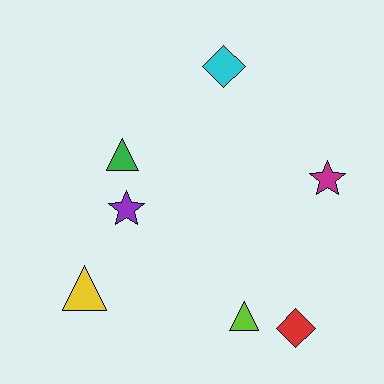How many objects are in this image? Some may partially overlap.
There are 7 objects.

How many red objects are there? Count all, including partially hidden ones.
There is 1 red object.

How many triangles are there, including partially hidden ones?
There are 3 triangles.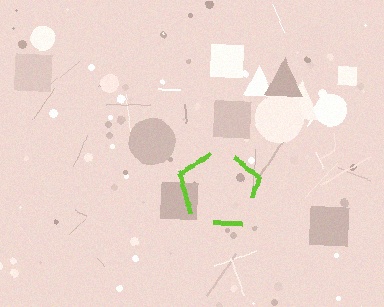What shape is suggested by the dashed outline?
The dashed outline suggests a pentagon.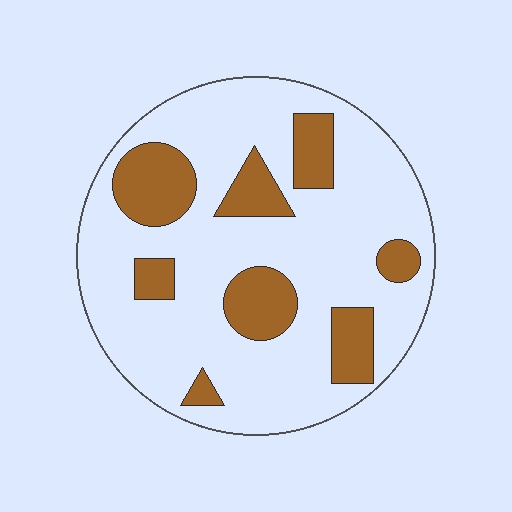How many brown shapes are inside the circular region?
8.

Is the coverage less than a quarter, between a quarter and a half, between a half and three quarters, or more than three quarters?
Less than a quarter.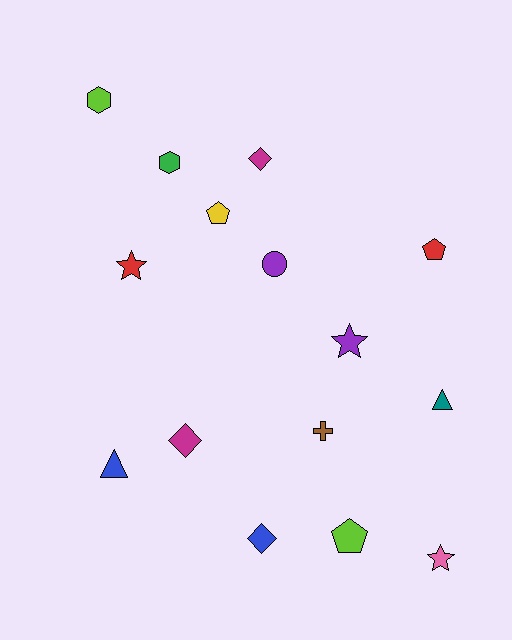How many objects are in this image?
There are 15 objects.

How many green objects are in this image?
There is 1 green object.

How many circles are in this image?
There is 1 circle.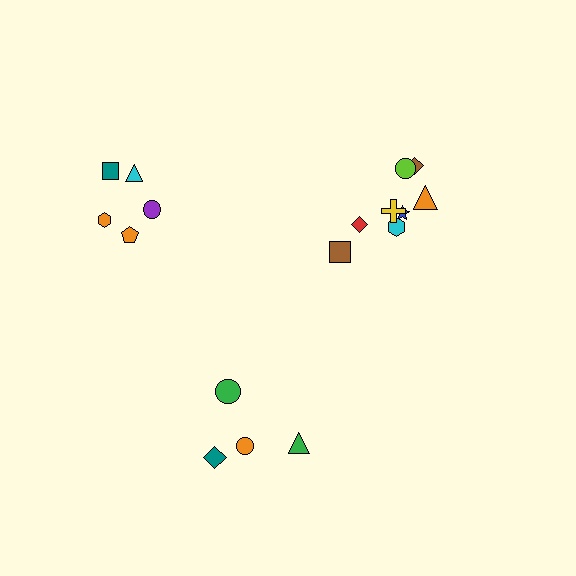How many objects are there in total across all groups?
There are 17 objects.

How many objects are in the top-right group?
There are 8 objects.